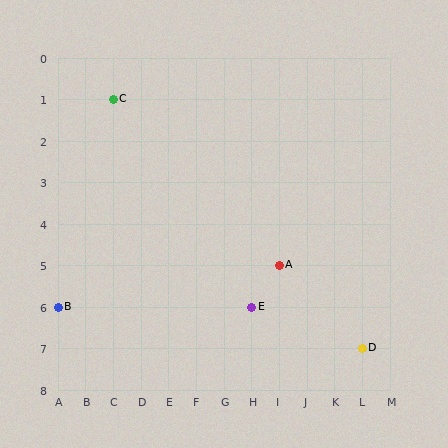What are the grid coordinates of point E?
Point E is at grid coordinates (H, 6).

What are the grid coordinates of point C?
Point C is at grid coordinates (C, 1).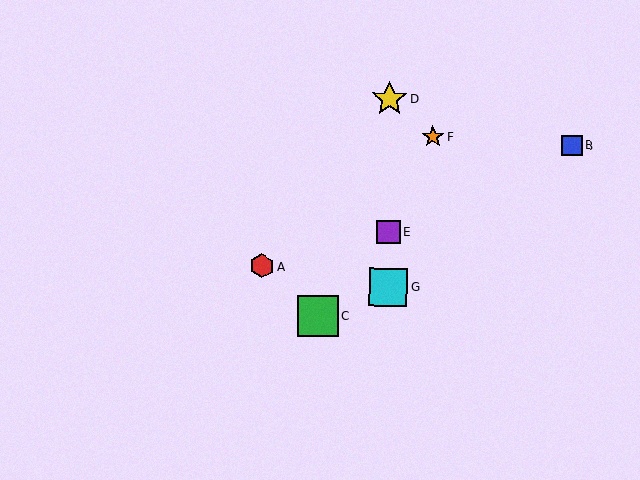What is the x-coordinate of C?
Object C is at x≈318.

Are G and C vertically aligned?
No, G is at x≈388 and C is at x≈318.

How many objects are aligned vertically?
3 objects (D, E, G) are aligned vertically.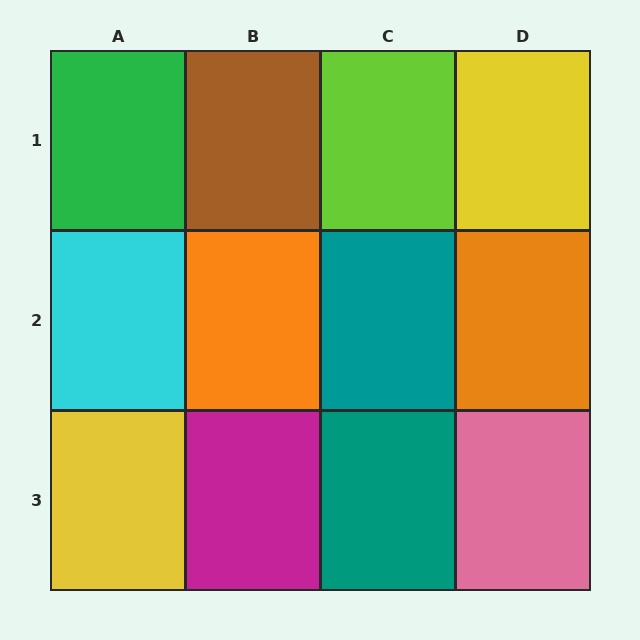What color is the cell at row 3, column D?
Pink.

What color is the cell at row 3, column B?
Magenta.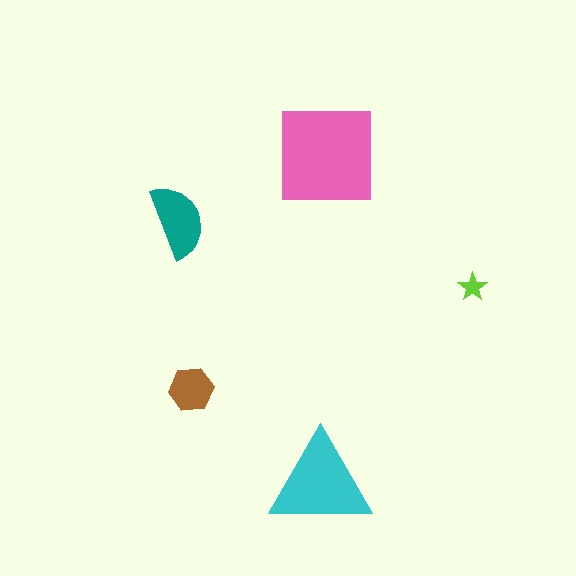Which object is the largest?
The pink square.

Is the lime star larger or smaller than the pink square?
Smaller.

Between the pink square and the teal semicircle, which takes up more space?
The pink square.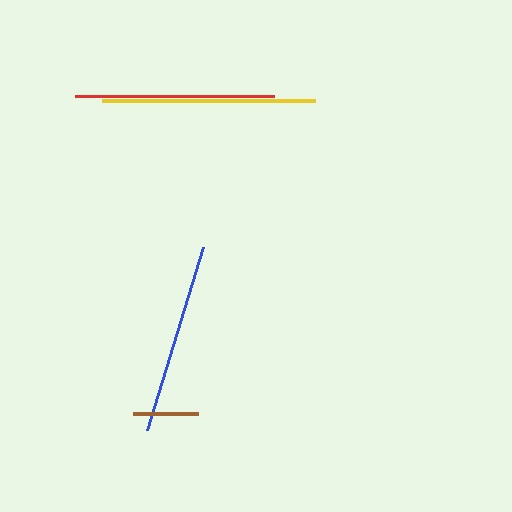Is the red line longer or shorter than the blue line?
The red line is longer than the blue line.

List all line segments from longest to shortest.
From longest to shortest: yellow, red, blue, brown.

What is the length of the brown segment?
The brown segment is approximately 65 pixels long.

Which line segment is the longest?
The yellow line is the longest at approximately 214 pixels.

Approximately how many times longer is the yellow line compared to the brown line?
The yellow line is approximately 3.3 times the length of the brown line.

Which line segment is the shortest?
The brown line is the shortest at approximately 65 pixels.